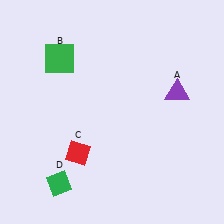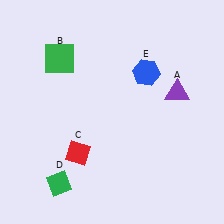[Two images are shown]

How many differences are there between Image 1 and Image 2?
There is 1 difference between the two images.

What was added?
A blue hexagon (E) was added in Image 2.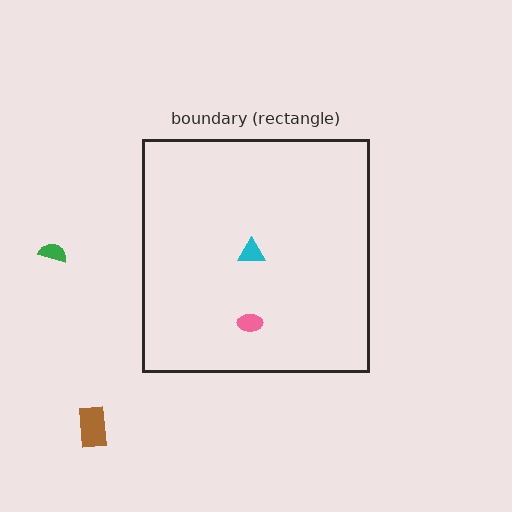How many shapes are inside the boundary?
2 inside, 2 outside.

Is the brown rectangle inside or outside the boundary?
Outside.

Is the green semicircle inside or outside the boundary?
Outside.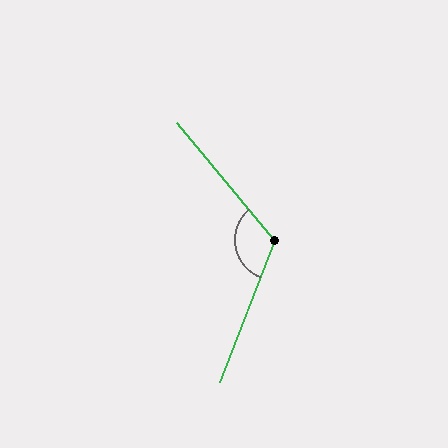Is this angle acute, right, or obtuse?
It is obtuse.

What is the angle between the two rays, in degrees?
Approximately 119 degrees.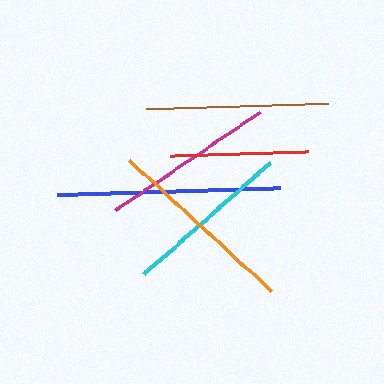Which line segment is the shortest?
The red line is the shortest at approximately 137 pixels.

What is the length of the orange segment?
The orange segment is approximately 193 pixels long.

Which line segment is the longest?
The blue line is the longest at approximately 224 pixels.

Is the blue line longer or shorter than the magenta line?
The blue line is longer than the magenta line.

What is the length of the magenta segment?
The magenta segment is approximately 176 pixels long.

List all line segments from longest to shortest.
From longest to shortest: blue, orange, brown, magenta, cyan, red.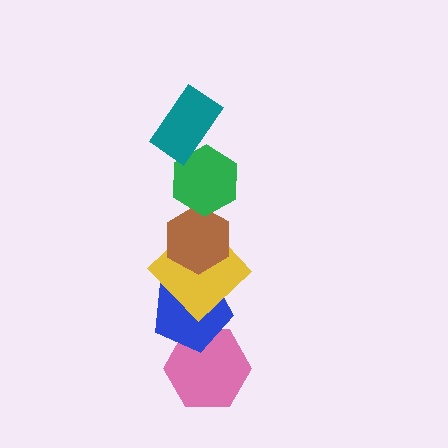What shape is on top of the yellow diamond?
The brown hexagon is on top of the yellow diamond.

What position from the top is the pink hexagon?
The pink hexagon is 6th from the top.